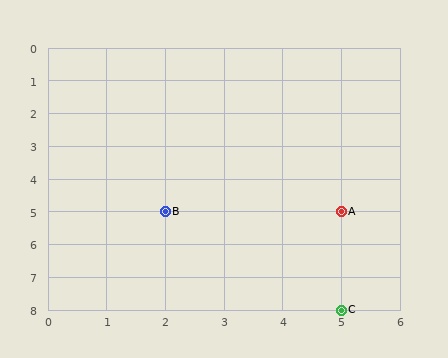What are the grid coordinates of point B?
Point B is at grid coordinates (2, 5).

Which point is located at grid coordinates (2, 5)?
Point B is at (2, 5).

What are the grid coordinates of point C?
Point C is at grid coordinates (5, 8).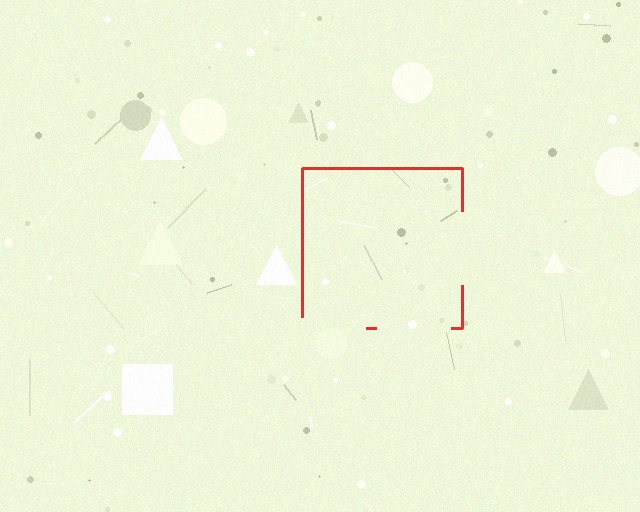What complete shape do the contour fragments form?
The contour fragments form a square.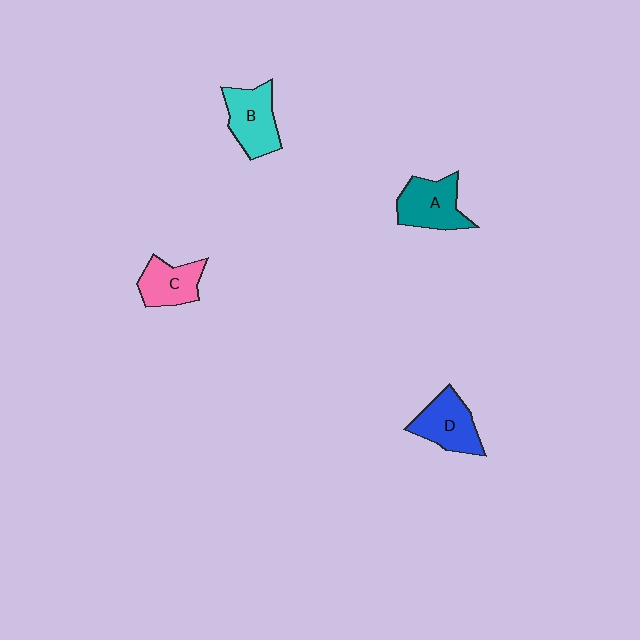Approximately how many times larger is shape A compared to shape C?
Approximately 1.2 times.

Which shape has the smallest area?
Shape C (pink).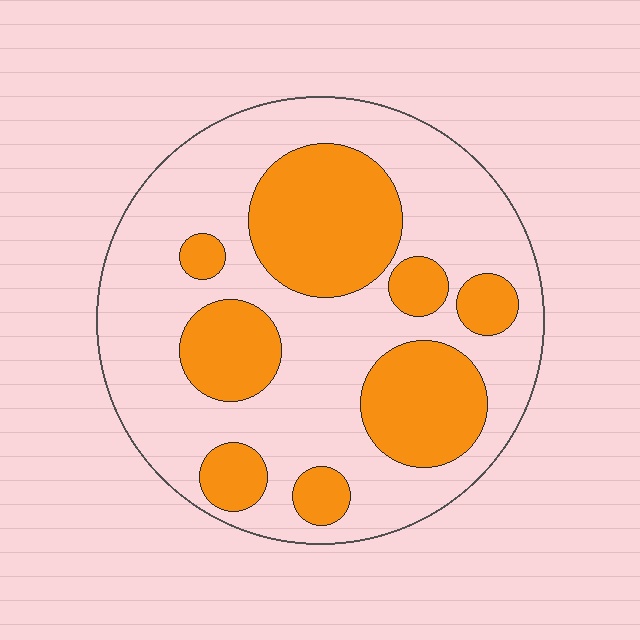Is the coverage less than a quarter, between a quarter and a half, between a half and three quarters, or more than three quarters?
Between a quarter and a half.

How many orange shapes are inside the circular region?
8.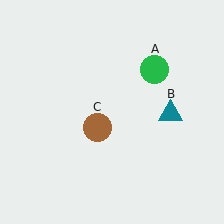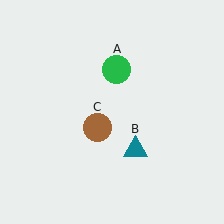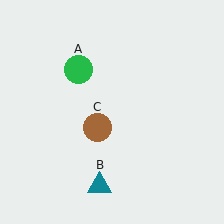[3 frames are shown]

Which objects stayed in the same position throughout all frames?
Brown circle (object C) remained stationary.